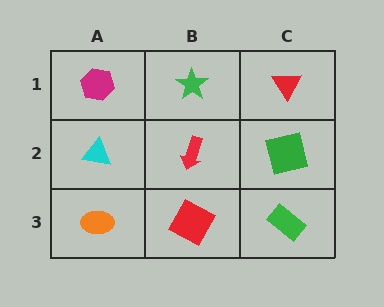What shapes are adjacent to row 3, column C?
A green square (row 2, column C), a red square (row 3, column B).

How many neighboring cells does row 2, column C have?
3.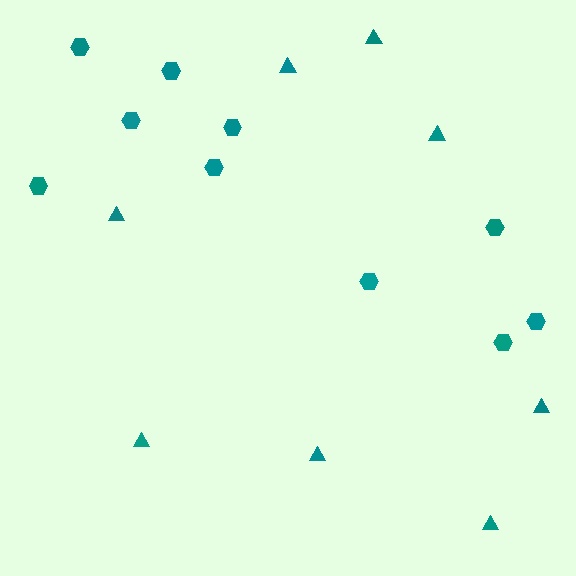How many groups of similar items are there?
There are 2 groups: one group of hexagons (10) and one group of triangles (8).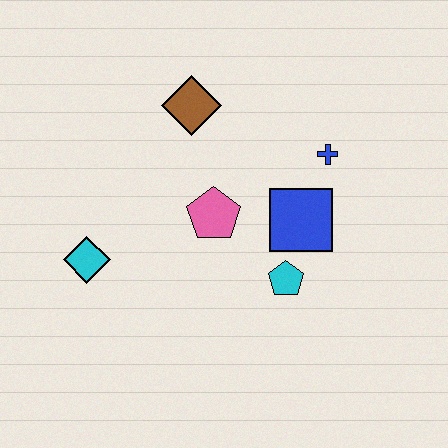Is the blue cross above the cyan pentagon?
Yes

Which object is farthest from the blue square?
The cyan diamond is farthest from the blue square.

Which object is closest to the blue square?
The cyan pentagon is closest to the blue square.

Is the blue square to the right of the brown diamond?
Yes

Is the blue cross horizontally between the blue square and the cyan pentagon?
No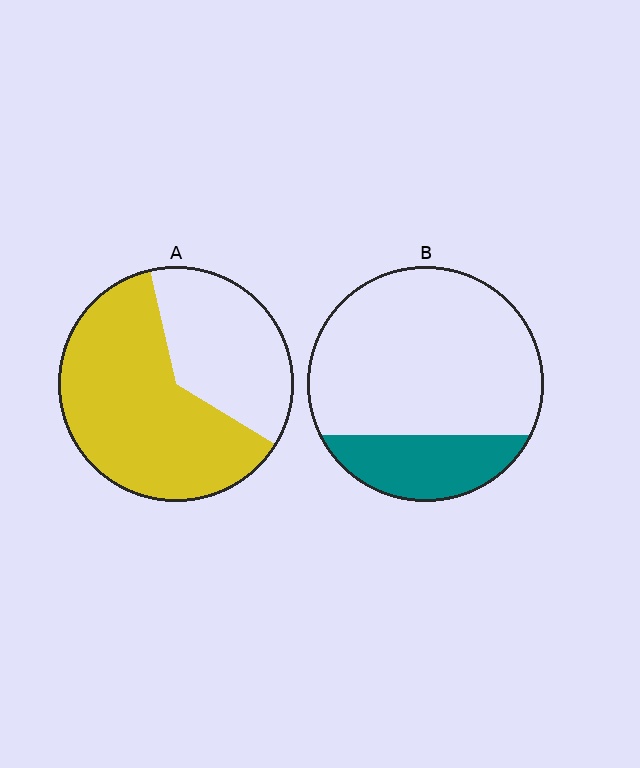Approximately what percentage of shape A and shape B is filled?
A is approximately 65% and B is approximately 25%.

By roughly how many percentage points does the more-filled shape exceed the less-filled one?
By roughly 40 percentage points (A over B).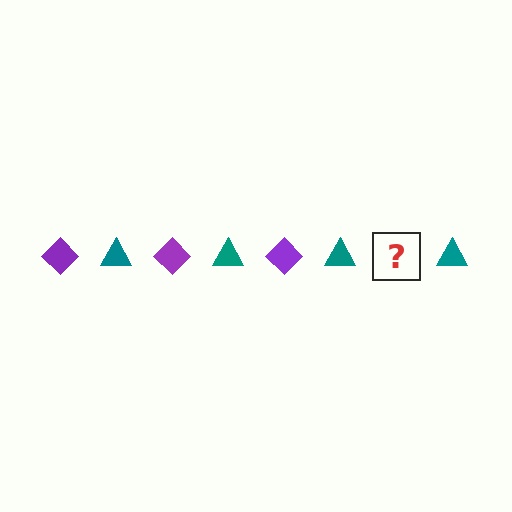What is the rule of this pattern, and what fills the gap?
The rule is that the pattern alternates between purple diamond and teal triangle. The gap should be filled with a purple diamond.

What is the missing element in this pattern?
The missing element is a purple diamond.